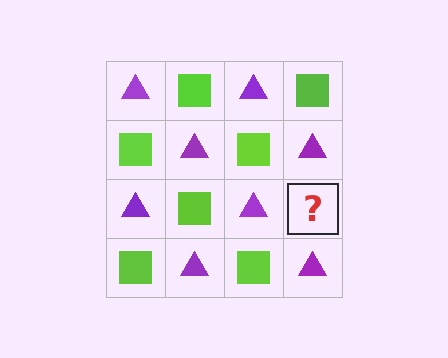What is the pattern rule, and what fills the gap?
The rule is that it alternates purple triangle and lime square in a checkerboard pattern. The gap should be filled with a lime square.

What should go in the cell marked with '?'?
The missing cell should contain a lime square.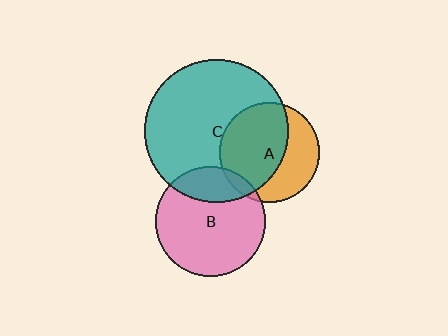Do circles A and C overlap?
Yes.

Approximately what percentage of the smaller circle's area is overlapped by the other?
Approximately 60%.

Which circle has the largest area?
Circle C (teal).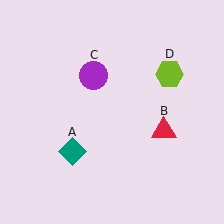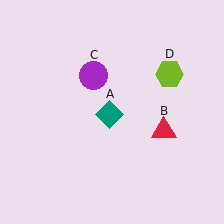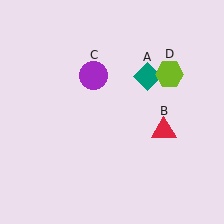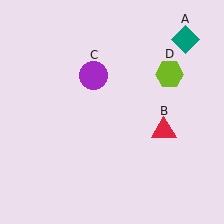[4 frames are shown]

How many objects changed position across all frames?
1 object changed position: teal diamond (object A).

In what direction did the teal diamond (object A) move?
The teal diamond (object A) moved up and to the right.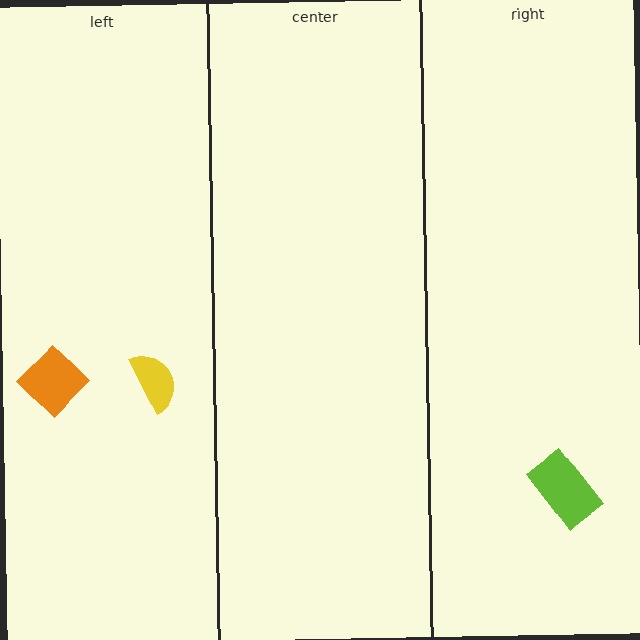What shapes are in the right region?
The lime rectangle.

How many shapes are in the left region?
2.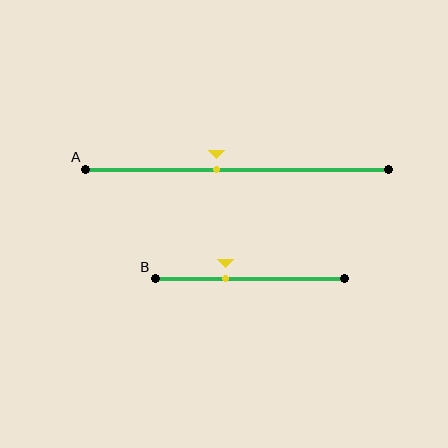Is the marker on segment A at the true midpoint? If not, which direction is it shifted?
No, the marker on segment A is shifted to the left by about 7% of the segment length.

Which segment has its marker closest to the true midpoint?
Segment A has its marker closest to the true midpoint.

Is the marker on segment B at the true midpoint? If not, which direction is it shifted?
No, the marker on segment B is shifted to the left by about 13% of the segment length.